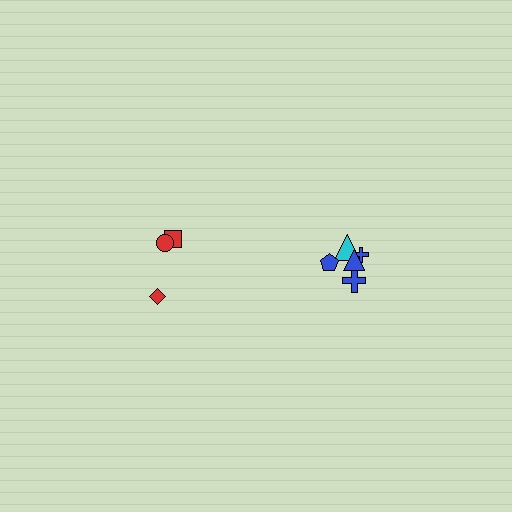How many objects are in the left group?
There are 3 objects.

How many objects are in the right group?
There are 5 objects.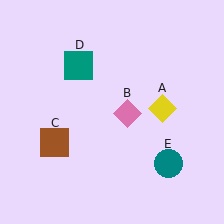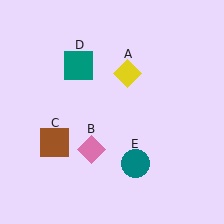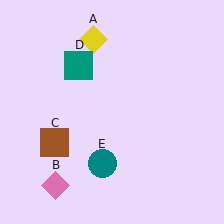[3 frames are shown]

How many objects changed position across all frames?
3 objects changed position: yellow diamond (object A), pink diamond (object B), teal circle (object E).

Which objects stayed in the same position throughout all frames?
Brown square (object C) and teal square (object D) remained stationary.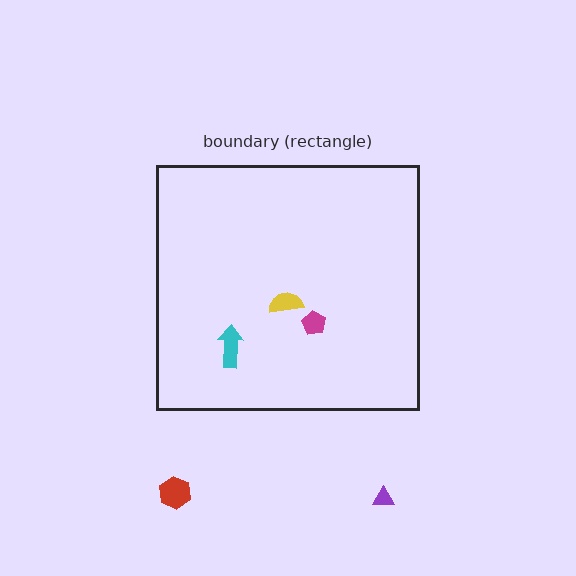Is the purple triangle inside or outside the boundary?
Outside.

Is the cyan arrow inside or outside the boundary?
Inside.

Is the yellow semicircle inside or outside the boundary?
Inside.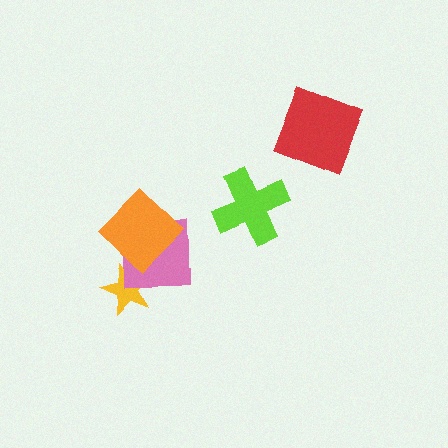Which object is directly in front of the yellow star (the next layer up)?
The pink square is directly in front of the yellow star.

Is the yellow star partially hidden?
Yes, it is partially covered by another shape.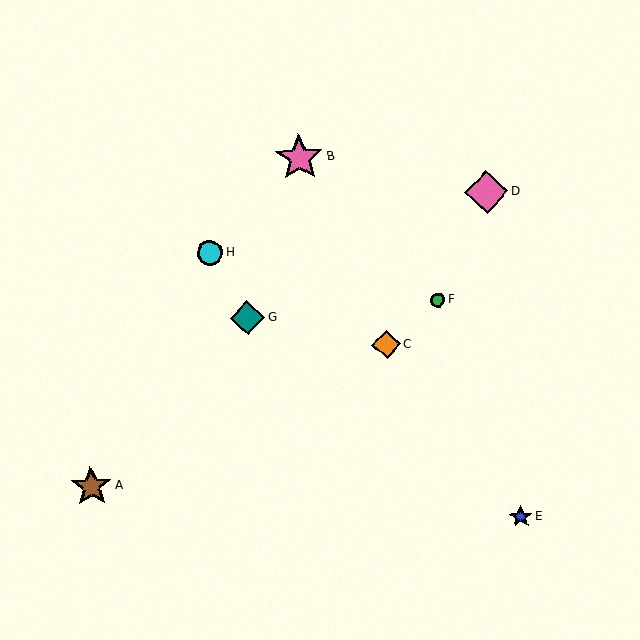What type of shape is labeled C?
Shape C is an orange diamond.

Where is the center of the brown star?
The center of the brown star is at (91, 487).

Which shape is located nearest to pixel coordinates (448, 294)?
The green circle (labeled F) at (438, 300) is nearest to that location.